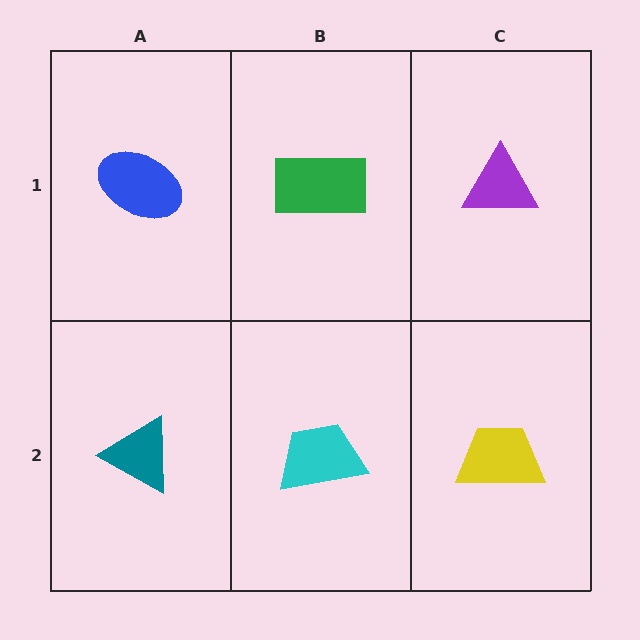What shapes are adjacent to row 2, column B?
A green rectangle (row 1, column B), a teal triangle (row 2, column A), a yellow trapezoid (row 2, column C).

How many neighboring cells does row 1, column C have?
2.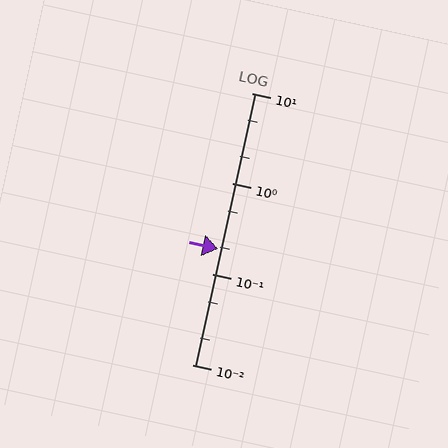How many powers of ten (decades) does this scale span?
The scale spans 3 decades, from 0.01 to 10.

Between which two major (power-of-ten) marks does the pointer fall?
The pointer is between 0.1 and 1.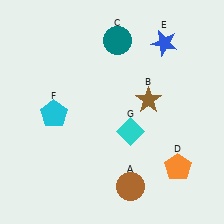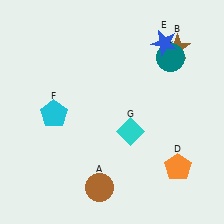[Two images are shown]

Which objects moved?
The objects that moved are: the brown circle (A), the brown star (B), the teal circle (C).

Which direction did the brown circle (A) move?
The brown circle (A) moved left.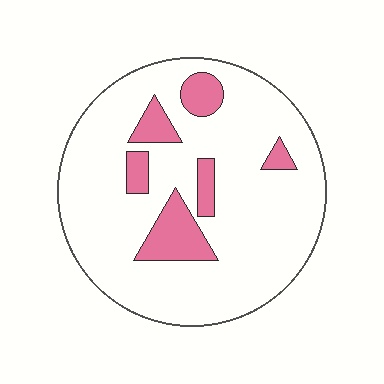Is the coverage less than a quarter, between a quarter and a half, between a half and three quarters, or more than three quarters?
Less than a quarter.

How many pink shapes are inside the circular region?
6.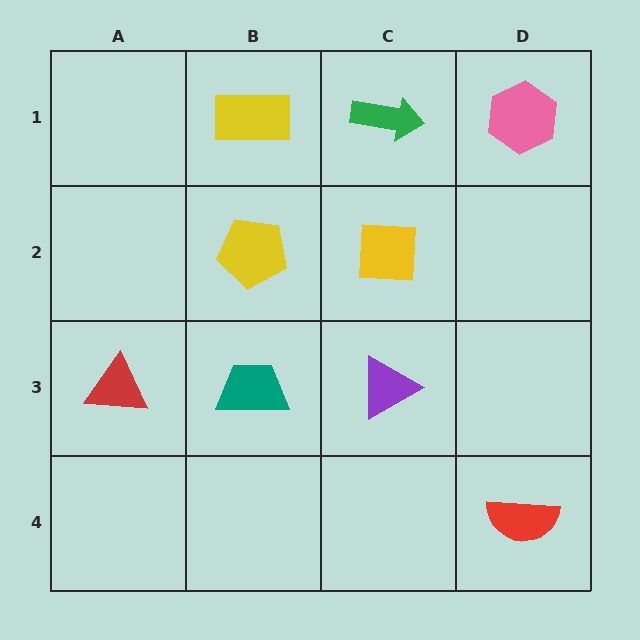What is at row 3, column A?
A red triangle.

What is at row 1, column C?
A green arrow.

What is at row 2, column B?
A yellow pentagon.